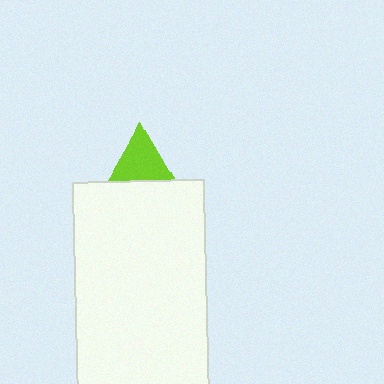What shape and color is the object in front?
The object in front is a white rectangle.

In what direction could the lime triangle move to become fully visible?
The lime triangle could move up. That would shift it out from behind the white rectangle entirely.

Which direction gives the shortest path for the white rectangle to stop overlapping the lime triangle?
Moving down gives the shortest separation.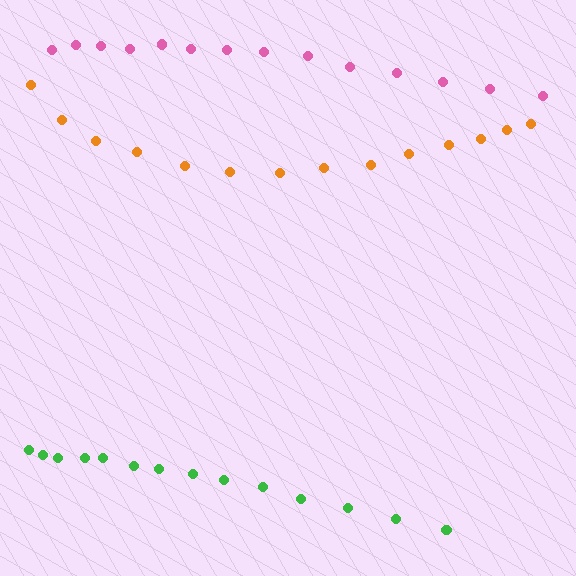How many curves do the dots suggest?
There are 3 distinct paths.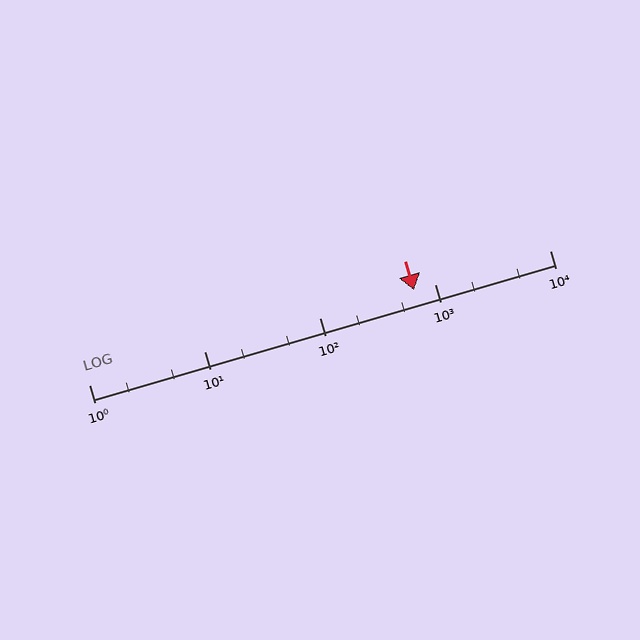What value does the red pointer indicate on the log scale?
The pointer indicates approximately 660.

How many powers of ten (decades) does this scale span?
The scale spans 4 decades, from 1 to 10000.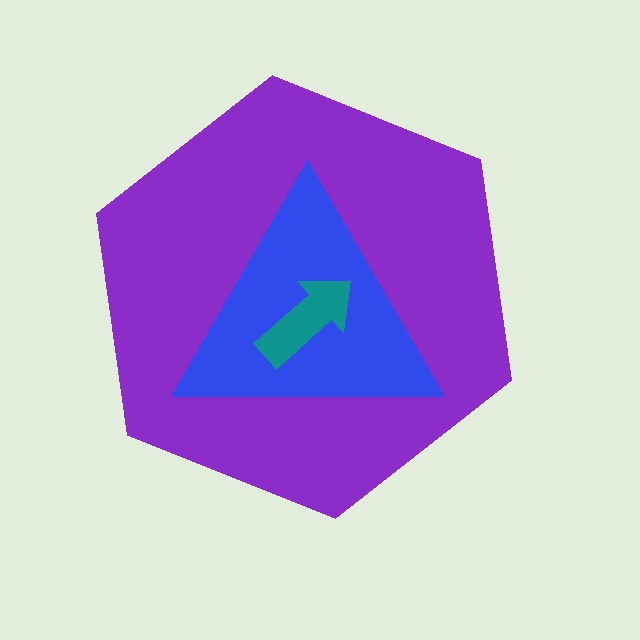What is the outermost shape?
The purple hexagon.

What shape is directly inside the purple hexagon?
The blue triangle.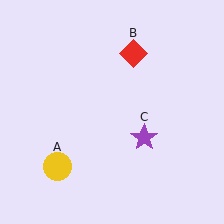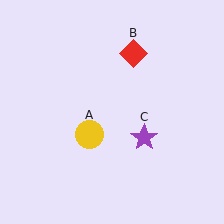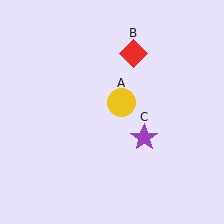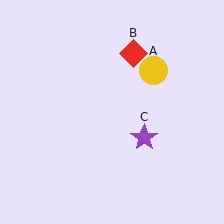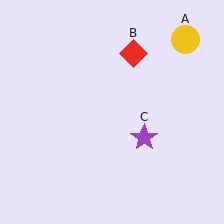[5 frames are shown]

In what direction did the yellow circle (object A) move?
The yellow circle (object A) moved up and to the right.